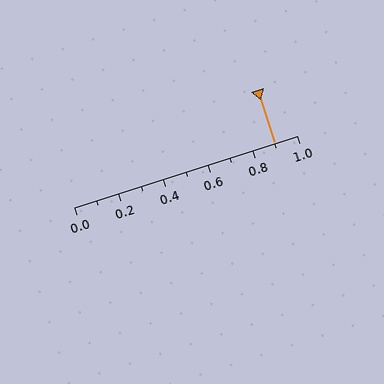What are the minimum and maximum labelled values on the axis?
The axis runs from 0.0 to 1.0.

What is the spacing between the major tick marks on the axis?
The major ticks are spaced 0.2 apart.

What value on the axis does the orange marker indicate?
The marker indicates approximately 0.9.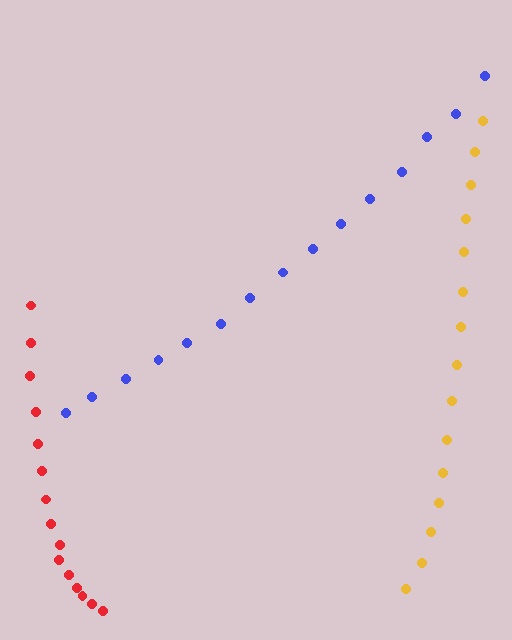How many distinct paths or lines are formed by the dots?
There are 3 distinct paths.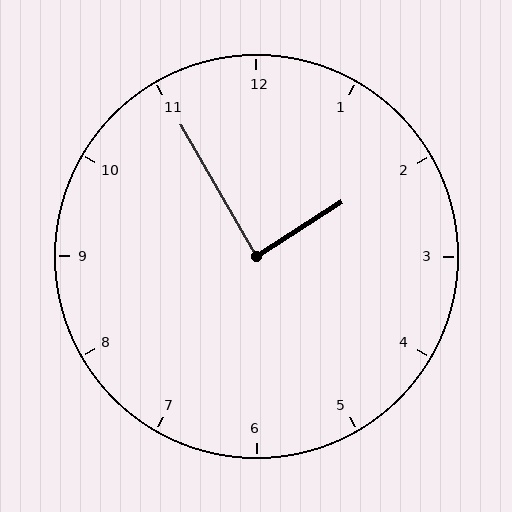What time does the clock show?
1:55.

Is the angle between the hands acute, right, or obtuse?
It is right.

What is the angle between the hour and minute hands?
Approximately 88 degrees.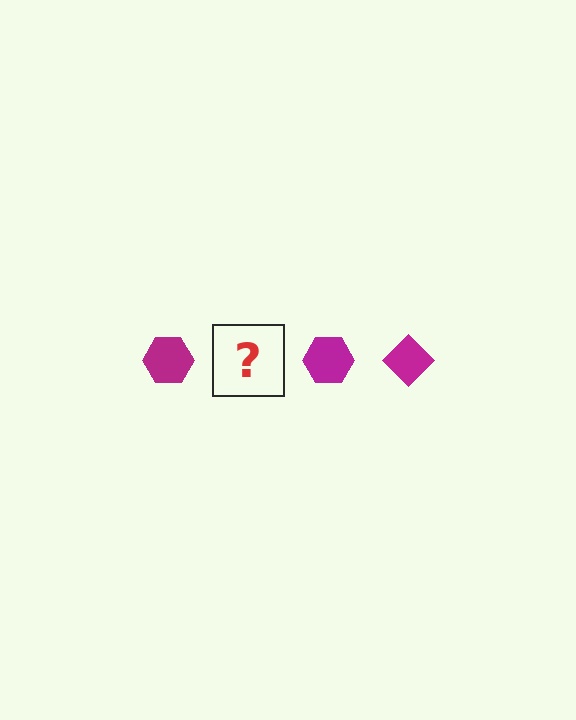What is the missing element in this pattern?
The missing element is a magenta diamond.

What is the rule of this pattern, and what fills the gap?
The rule is that the pattern cycles through hexagon, diamond shapes in magenta. The gap should be filled with a magenta diamond.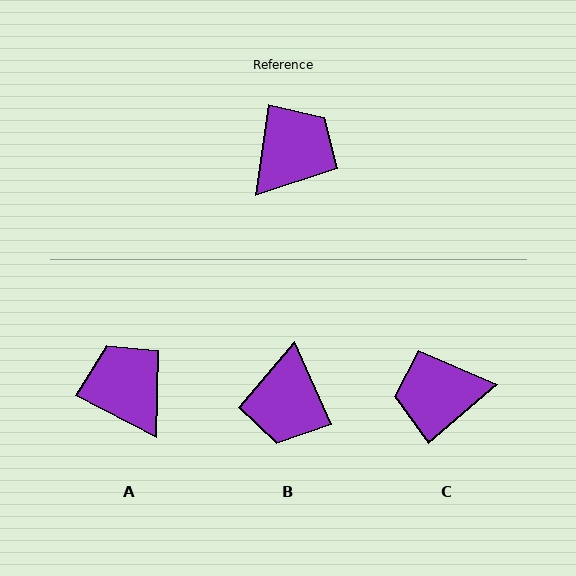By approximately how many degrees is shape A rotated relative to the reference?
Approximately 71 degrees counter-clockwise.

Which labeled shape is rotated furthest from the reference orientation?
B, about 148 degrees away.